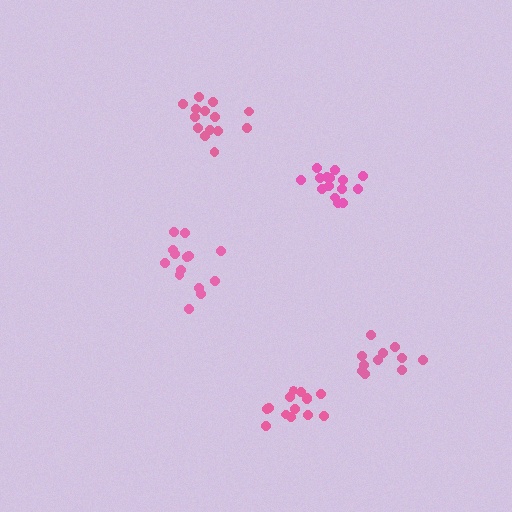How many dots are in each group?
Group 1: 14 dots, Group 2: 14 dots, Group 3: 15 dots, Group 4: 11 dots, Group 5: 14 dots (68 total).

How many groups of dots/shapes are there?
There are 5 groups.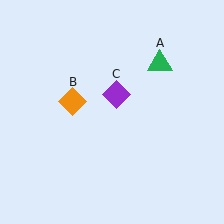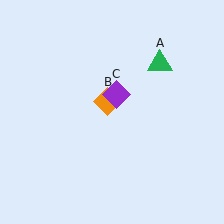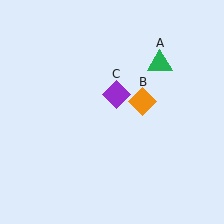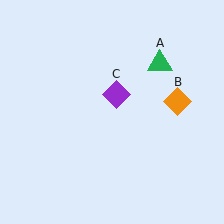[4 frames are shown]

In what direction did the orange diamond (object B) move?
The orange diamond (object B) moved right.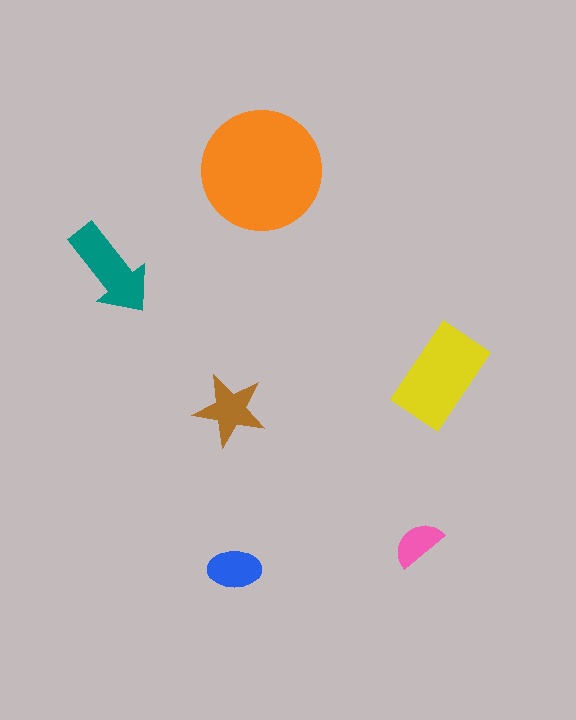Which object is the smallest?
The pink semicircle.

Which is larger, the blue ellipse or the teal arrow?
The teal arrow.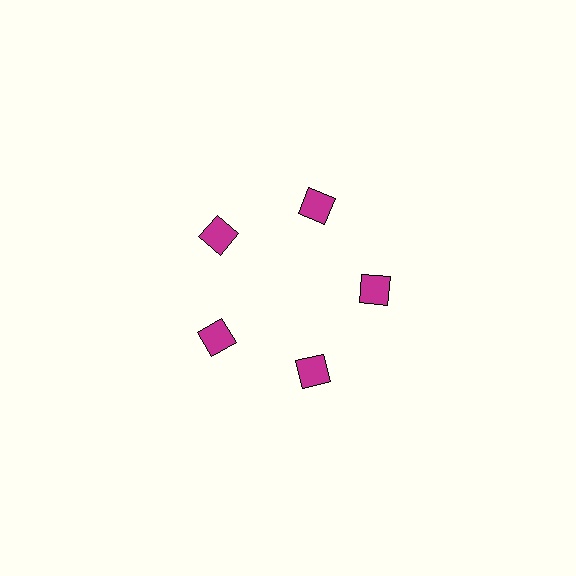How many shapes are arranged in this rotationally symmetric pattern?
There are 5 shapes, arranged in 5 groups of 1.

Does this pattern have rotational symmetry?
Yes, this pattern has 5-fold rotational symmetry. It looks the same after rotating 72 degrees around the center.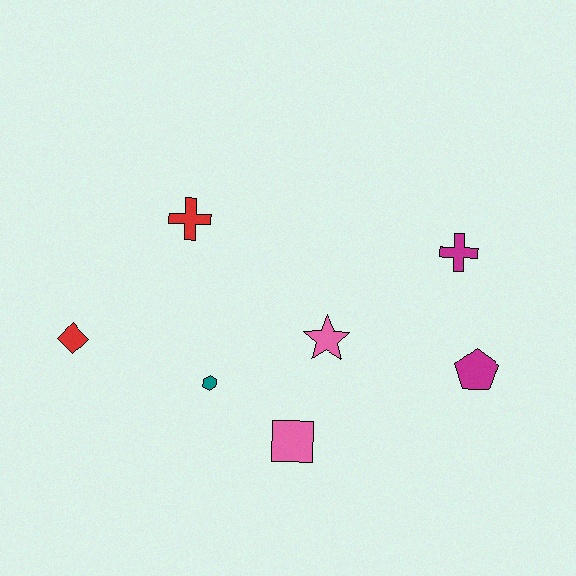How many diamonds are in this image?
There is 1 diamond.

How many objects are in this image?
There are 7 objects.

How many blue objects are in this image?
There are no blue objects.